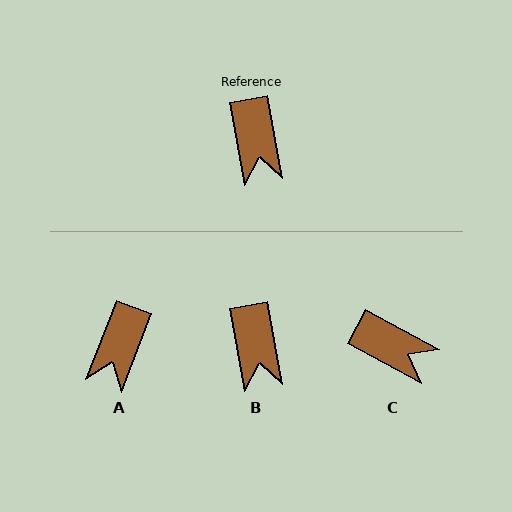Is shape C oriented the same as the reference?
No, it is off by about 51 degrees.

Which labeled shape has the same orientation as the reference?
B.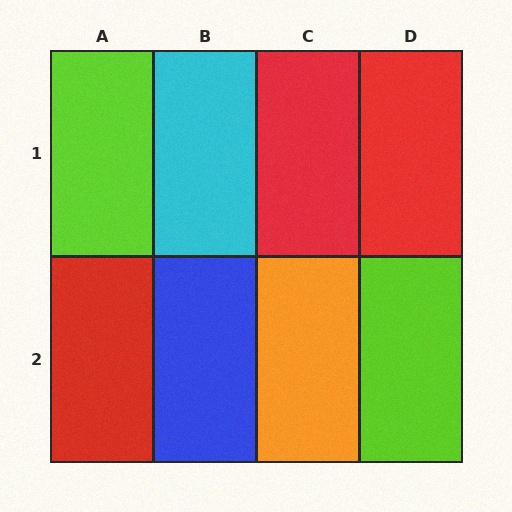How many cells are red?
3 cells are red.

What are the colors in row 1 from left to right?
Lime, cyan, red, red.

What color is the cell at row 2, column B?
Blue.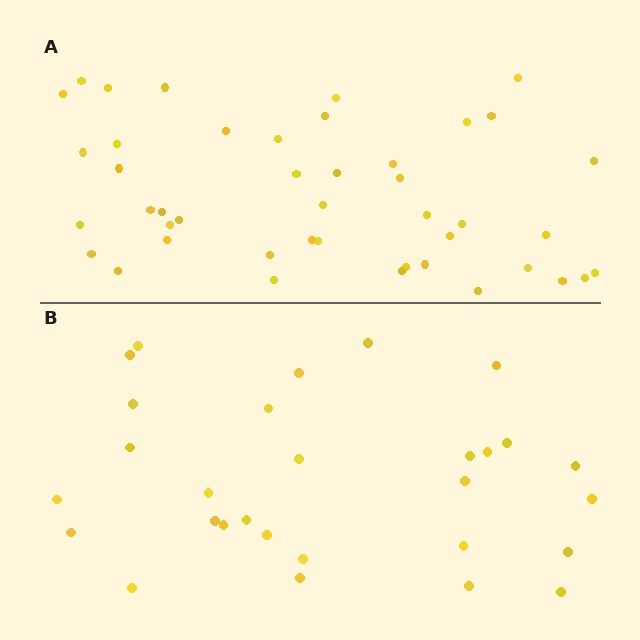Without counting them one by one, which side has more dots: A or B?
Region A (the top region) has more dots.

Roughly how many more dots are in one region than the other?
Region A has approximately 15 more dots than region B.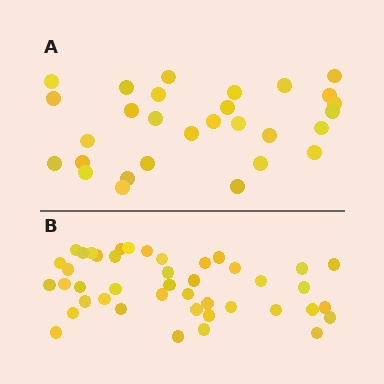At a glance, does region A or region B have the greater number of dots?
Region B (the bottom region) has more dots.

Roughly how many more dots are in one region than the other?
Region B has approximately 15 more dots than region A.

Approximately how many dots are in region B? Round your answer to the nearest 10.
About 40 dots. (The exact count is 43, which rounds to 40.)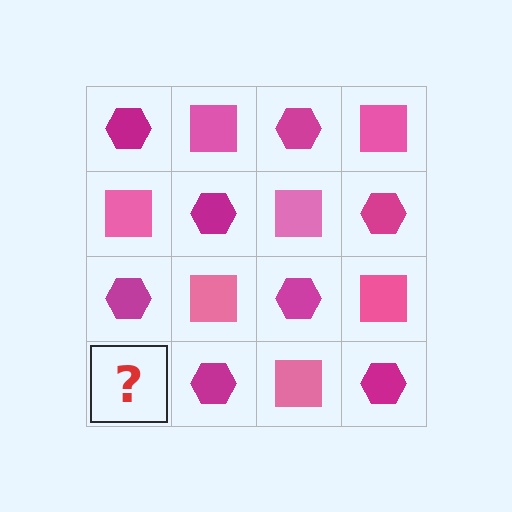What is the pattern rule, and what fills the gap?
The rule is that it alternates magenta hexagon and pink square in a checkerboard pattern. The gap should be filled with a pink square.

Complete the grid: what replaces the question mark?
The question mark should be replaced with a pink square.